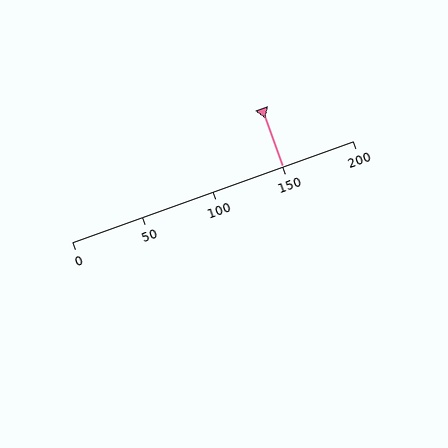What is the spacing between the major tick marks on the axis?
The major ticks are spaced 50 apart.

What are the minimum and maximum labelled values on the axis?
The axis runs from 0 to 200.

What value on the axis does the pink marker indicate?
The marker indicates approximately 150.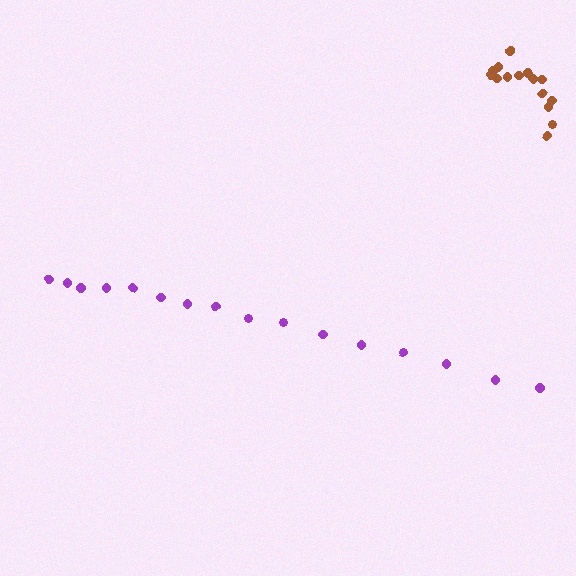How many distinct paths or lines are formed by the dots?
There are 2 distinct paths.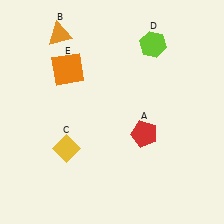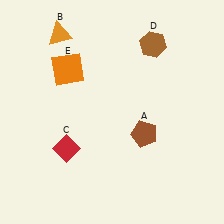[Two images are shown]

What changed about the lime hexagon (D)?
In Image 1, D is lime. In Image 2, it changed to brown.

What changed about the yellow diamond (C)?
In Image 1, C is yellow. In Image 2, it changed to red.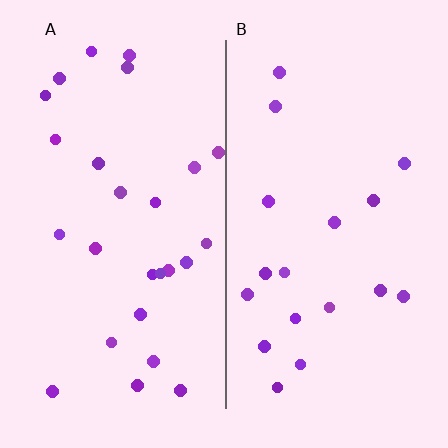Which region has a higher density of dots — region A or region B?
A (the left).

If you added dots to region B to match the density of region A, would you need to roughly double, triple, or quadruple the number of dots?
Approximately double.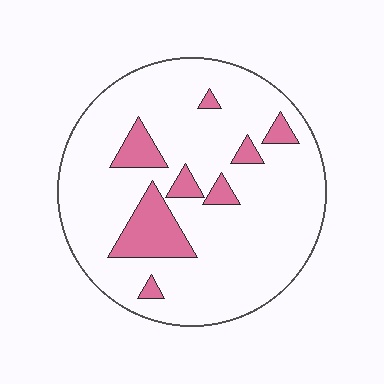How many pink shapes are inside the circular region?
8.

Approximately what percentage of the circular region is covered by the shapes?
Approximately 15%.